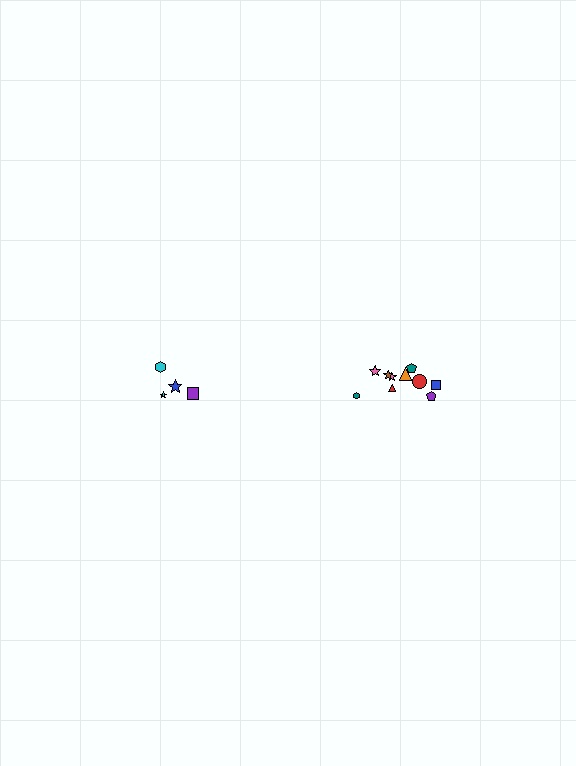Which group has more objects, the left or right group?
The right group.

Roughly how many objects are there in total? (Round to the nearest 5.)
Roughly 15 objects in total.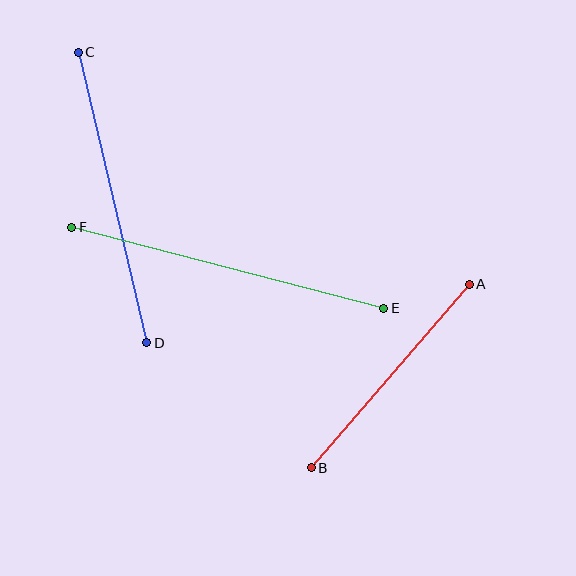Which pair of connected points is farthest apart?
Points E and F are farthest apart.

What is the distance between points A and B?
The distance is approximately 242 pixels.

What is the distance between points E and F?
The distance is approximately 322 pixels.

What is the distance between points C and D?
The distance is approximately 298 pixels.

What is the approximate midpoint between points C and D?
The midpoint is at approximately (113, 198) pixels.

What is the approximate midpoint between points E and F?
The midpoint is at approximately (228, 268) pixels.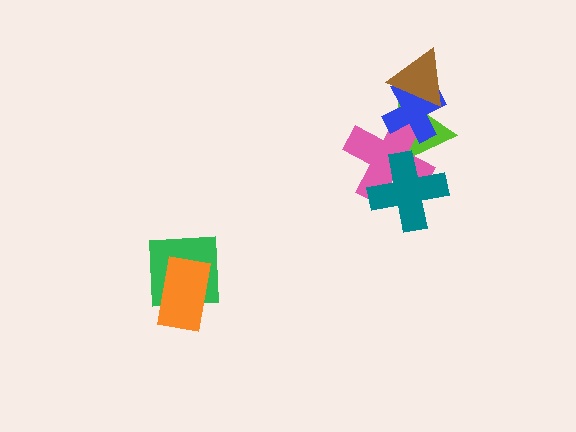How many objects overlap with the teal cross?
2 objects overlap with the teal cross.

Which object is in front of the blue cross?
The brown triangle is in front of the blue cross.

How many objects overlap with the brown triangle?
2 objects overlap with the brown triangle.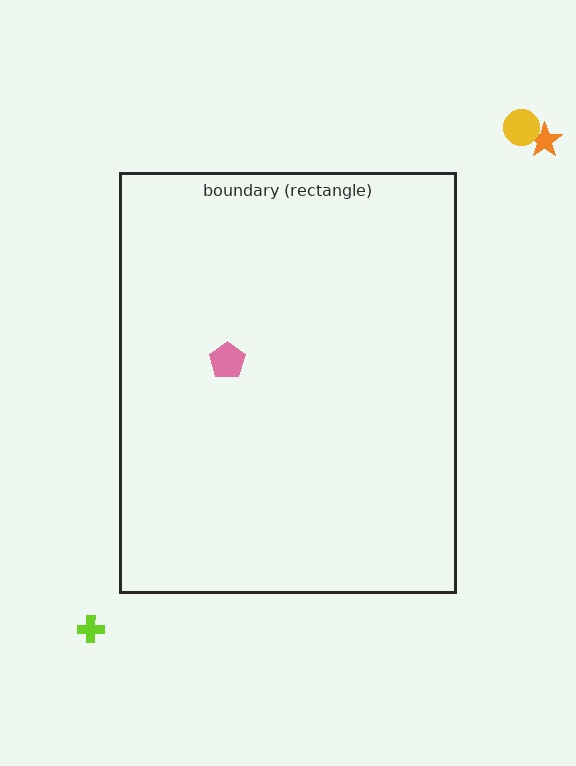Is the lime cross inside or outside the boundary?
Outside.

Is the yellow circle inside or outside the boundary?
Outside.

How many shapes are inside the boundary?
1 inside, 3 outside.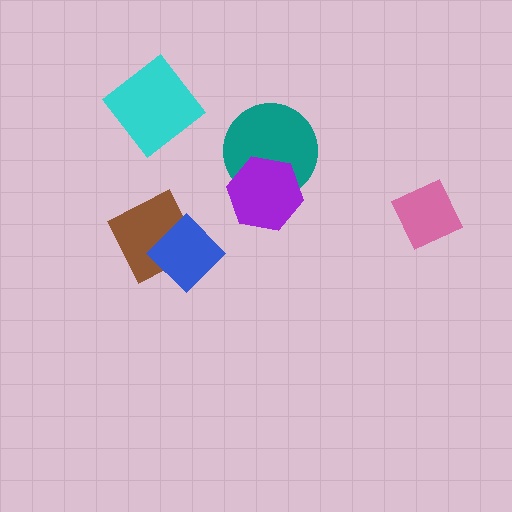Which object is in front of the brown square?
The blue diamond is in front of the brown square.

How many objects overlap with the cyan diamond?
0 objects overlap with the cyan diamond.